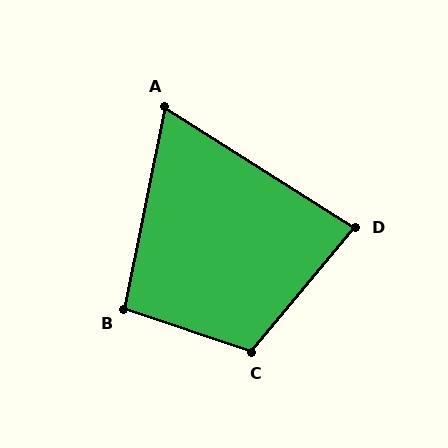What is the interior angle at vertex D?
Approximately 83 degrees (acute).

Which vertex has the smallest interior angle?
A, at approximately 69 degrees.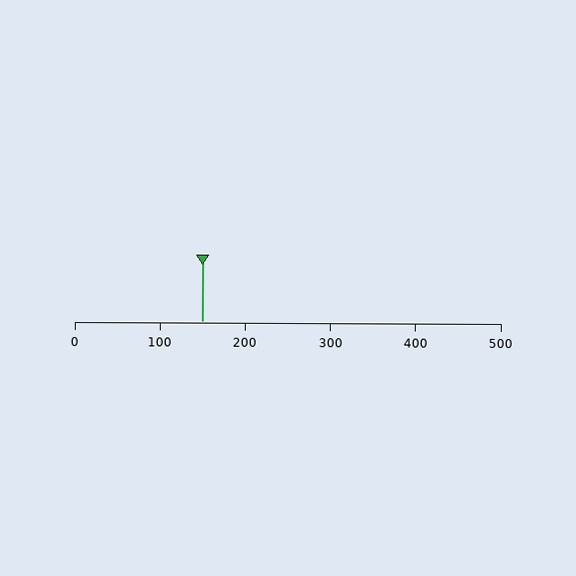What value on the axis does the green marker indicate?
The marker indicates approximately 150.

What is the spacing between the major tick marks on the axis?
The major ticks are spaced 100 apart.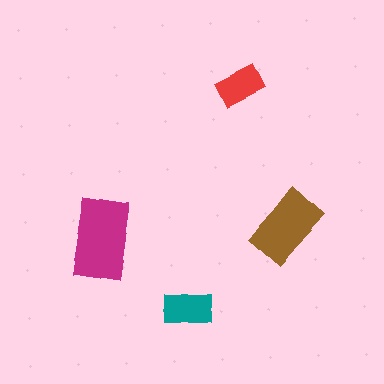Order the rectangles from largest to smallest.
the magenta one, the brown one, the teal one, the red one.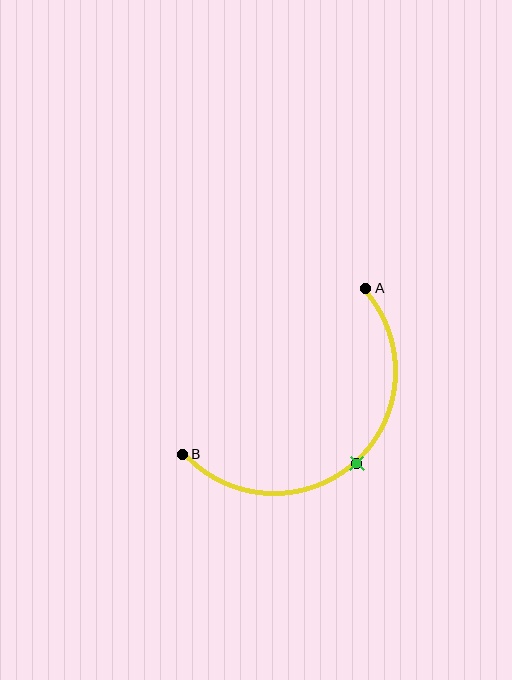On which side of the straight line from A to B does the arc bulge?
The arc bulges below and to the right of the straight line connecting A and B.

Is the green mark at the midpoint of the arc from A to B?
Yes. The green mark lies on the arc at equal arc-length from both A and B — it is the arc midpoint.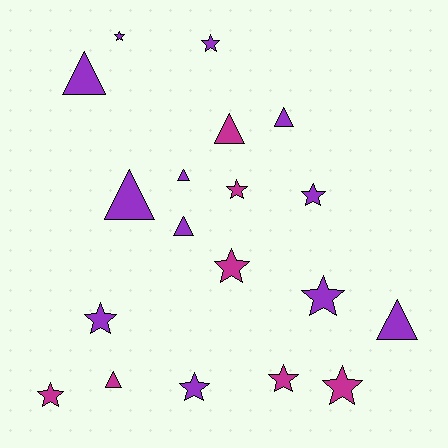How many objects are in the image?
There are 19 objects.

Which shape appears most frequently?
Star, with 11 objects.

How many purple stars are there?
There are 6 purple stars.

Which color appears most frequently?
Purple, with 12 objects.